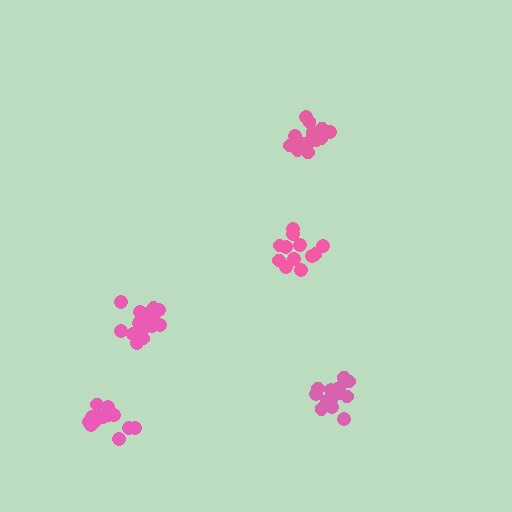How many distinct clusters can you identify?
There are 5 distinct clusters.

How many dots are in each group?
Group 1: 13 dots, Group 2: 16 dots, Group 3: 14 dots, Group 4: 13 dots, Group 5: 16 dots (72 total).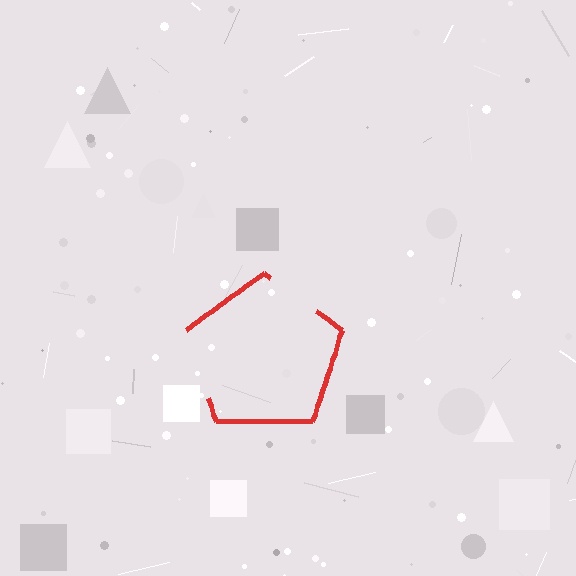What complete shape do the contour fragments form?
The contour fragments form a pentagon.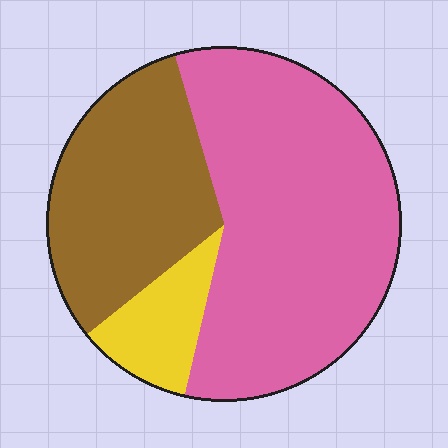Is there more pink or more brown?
Pink.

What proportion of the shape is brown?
Brown covers around 30% of the shape.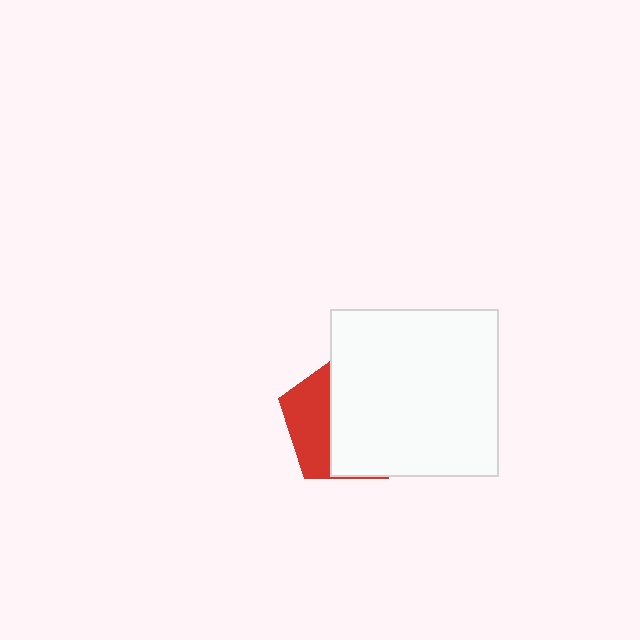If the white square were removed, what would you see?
You would see the complete red pentagon.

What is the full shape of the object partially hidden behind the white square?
The partially hidden object is a red pentagon.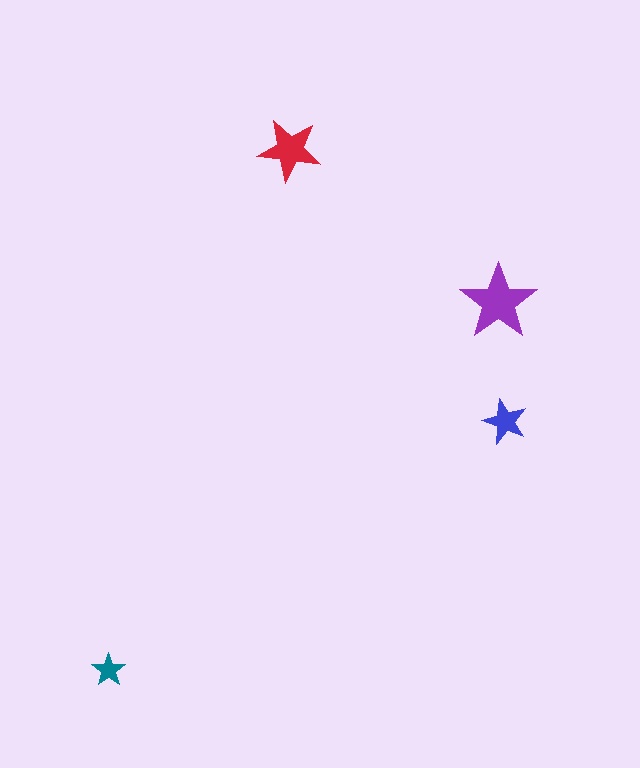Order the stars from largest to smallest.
the purple one, the red one, the blue one, the teal one.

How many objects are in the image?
There are 4 objects in the image.